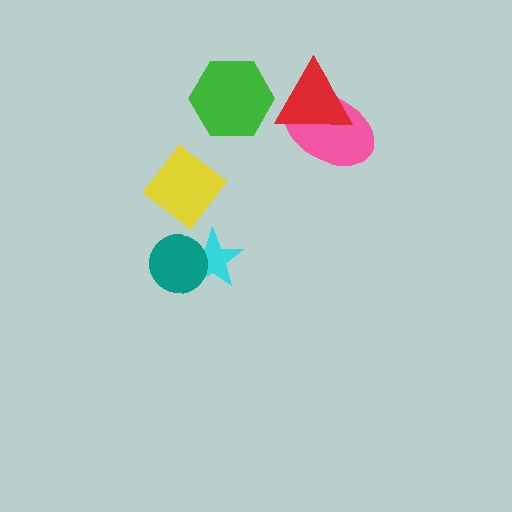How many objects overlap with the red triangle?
1 object overlaps with the red triangle.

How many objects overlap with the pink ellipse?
1 object overlaps with the pink ellipse.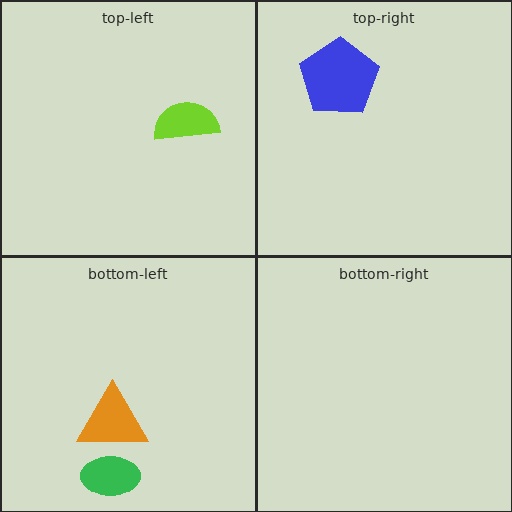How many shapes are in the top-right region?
1.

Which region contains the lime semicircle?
The top-left region.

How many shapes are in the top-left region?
1.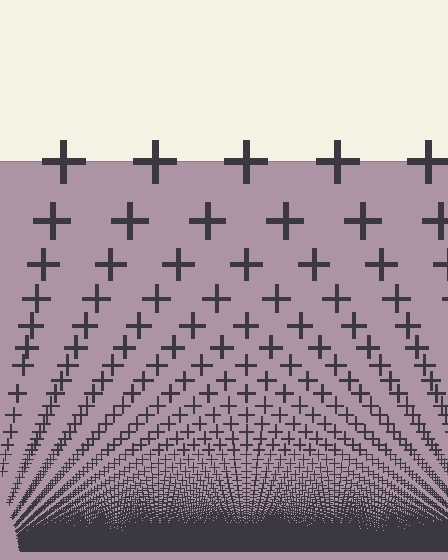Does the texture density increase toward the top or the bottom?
Density increases toward the bottom.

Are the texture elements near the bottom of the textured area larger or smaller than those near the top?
Smaller. The gradient is inverted — elements near the bottom are smaller and denser.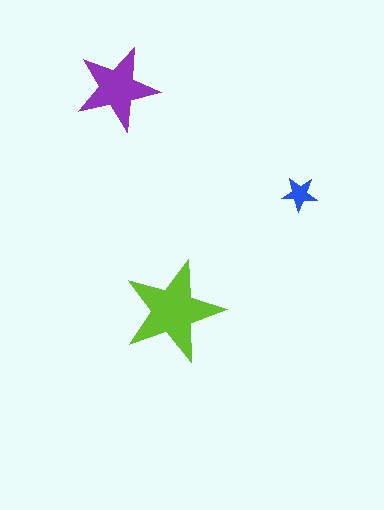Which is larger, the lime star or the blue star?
The lime one.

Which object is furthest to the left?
The purple star is leftmost.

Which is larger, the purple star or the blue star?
The purple one.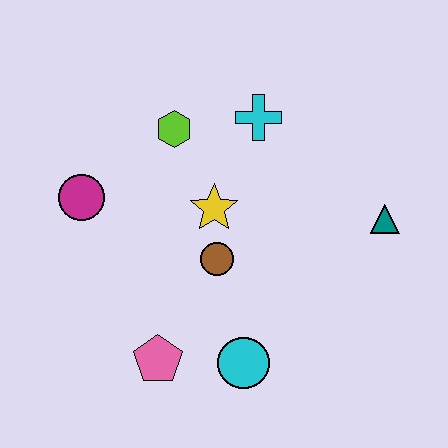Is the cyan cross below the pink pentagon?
No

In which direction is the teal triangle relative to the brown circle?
The teal triangle is to the right of the brown circle.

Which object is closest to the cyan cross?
The lime hexagon is closest to the cyan cross.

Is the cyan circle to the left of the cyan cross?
Yes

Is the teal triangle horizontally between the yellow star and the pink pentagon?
No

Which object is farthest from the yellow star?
The teal triangle is farthest from the yellow star.